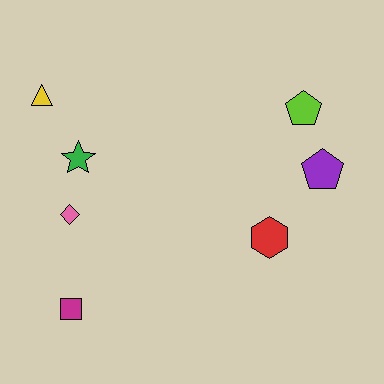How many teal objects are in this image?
There are no teal objects.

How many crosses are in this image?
There are no crosses.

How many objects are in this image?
There are 7 objects.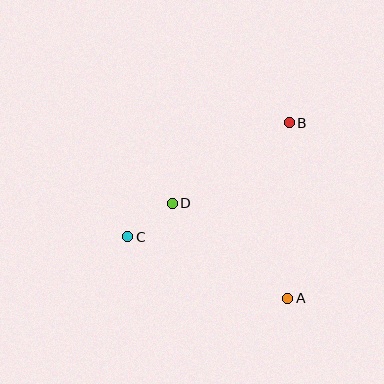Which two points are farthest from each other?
Points B and C are farthest from each other.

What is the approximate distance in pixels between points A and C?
The distance between A and C is approximately 171 pixels.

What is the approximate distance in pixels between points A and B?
The distance between A and B is approximately 175 pixels.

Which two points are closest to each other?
Points C and D are closest to each other.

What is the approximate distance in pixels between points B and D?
The distance between B and D is approximately 142 pixels.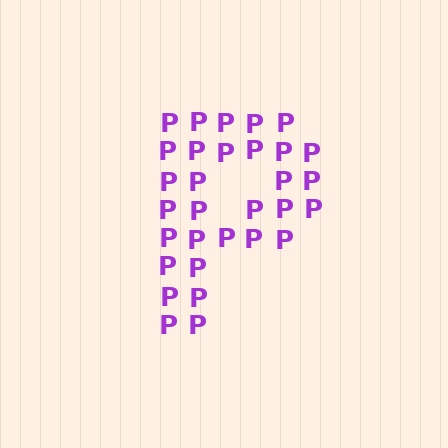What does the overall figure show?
The overall figure shows the letter P.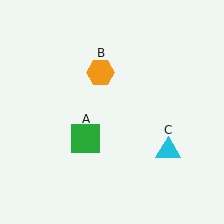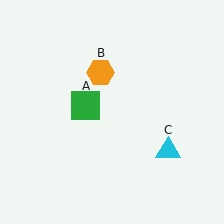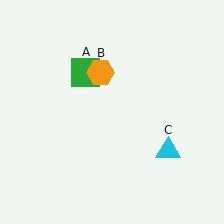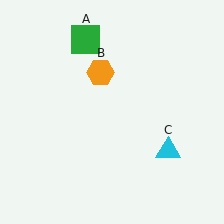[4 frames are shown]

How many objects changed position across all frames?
1 object changed position: green square (object A).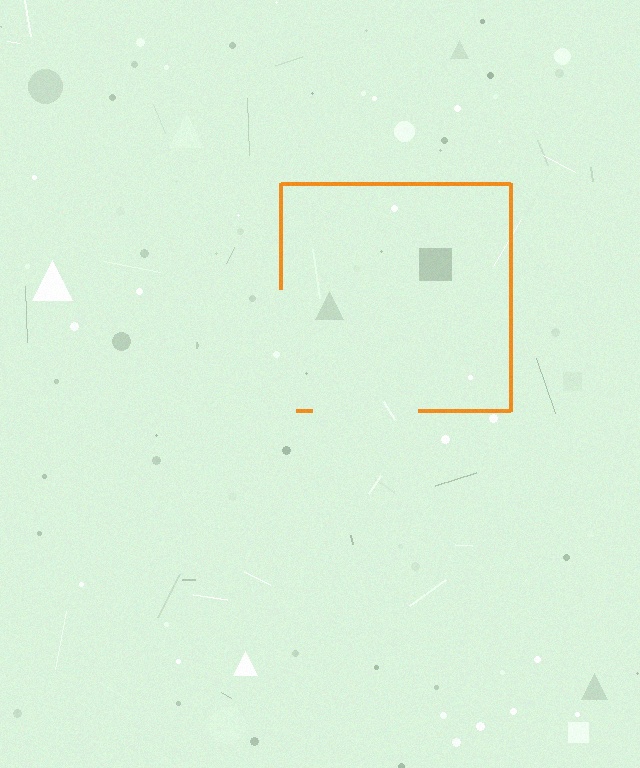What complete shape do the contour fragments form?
The contour fragments form a square.